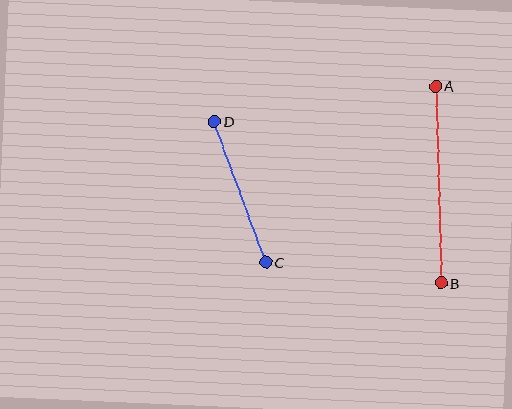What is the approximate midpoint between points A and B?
The midpoint is at approximately (438, 185) pixels.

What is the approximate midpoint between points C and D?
The midpoint is at approximately (240, 192) pixels.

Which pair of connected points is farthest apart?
Points A and B are farthest apart.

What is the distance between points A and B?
The distance is approximately 197 pixels.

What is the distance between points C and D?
The distance is approximately 150 pixels.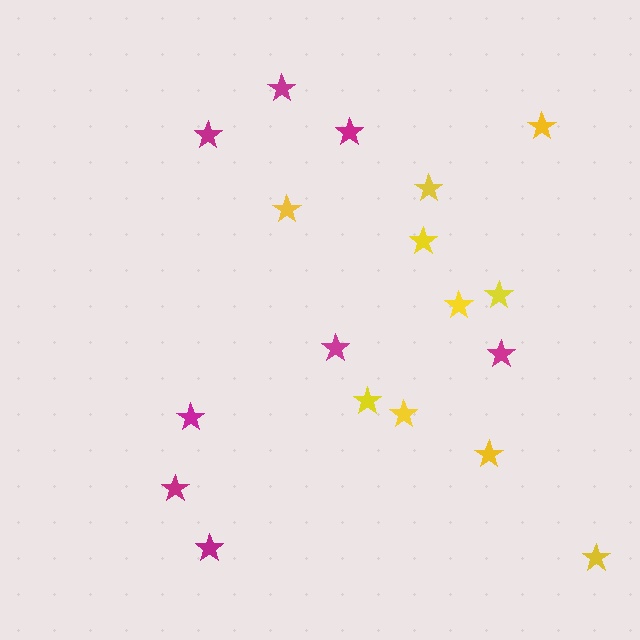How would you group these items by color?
There are 2 groups: one group of yellow stars (10) and one group of magenta stars (8).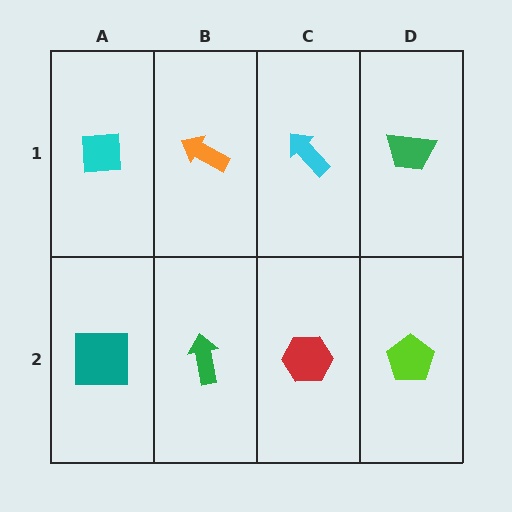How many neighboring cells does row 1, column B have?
3.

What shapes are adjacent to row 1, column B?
A green arrow (row 2, column B), a cyan square (row 1, column A), a cyan arrow (row 1, column C).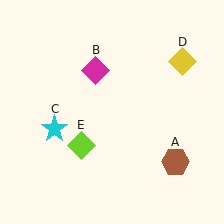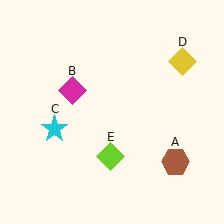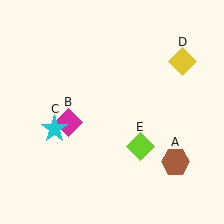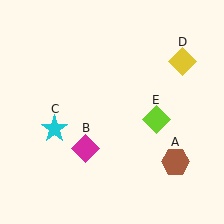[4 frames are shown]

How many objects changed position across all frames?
2 objects changed position: magenta diamond (object B), lime diamond (object E).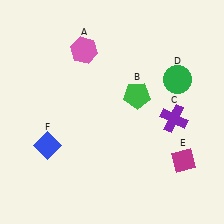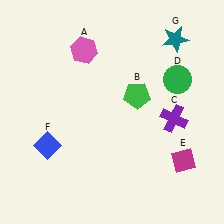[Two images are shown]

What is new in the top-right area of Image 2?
A teal star (G) was added in the top-right area of Image 2.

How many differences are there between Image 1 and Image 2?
There is 1 difference between the two images.